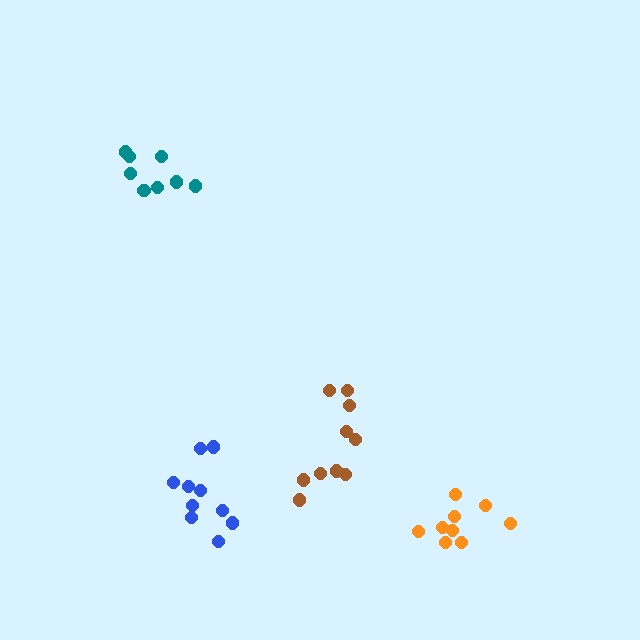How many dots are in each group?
Group 1: 10 dots, Group 2: 10 dots, Group 3: 8 dots, Group 4: 9 dots (37 total).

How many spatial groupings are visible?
There are 4 spatial groupings.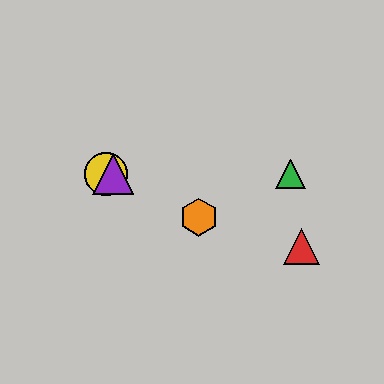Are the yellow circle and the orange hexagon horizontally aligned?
No, the yellow circle is at y≈174 and the orange hexagon is at y≈217.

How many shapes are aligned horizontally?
4 shapes (the blue triangle, the green triangle, the yellow circle, the purple triangle) are aligned horizontally.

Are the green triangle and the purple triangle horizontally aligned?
Yes, both are at y≈174.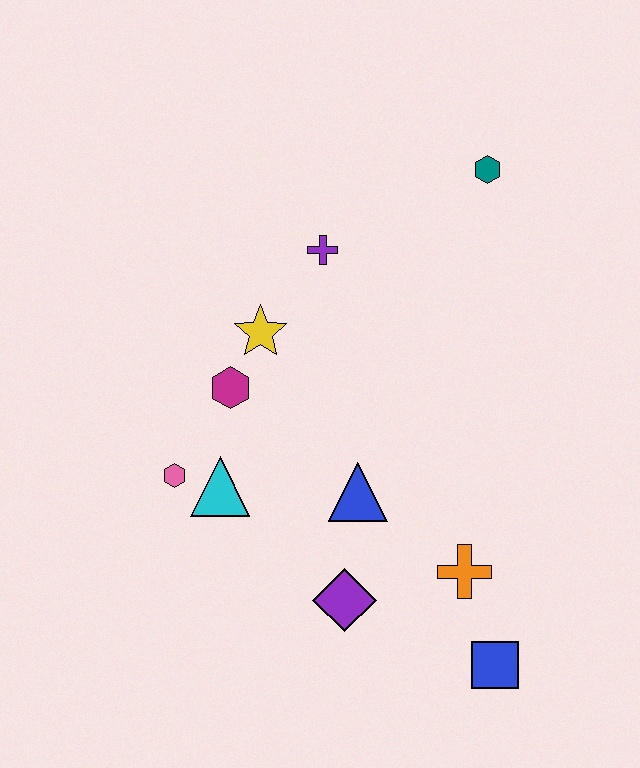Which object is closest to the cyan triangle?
The pink hexagon is closest to the cyan triangle.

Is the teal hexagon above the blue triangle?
Yes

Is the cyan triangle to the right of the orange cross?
No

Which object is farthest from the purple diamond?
The teal hexagon is farthest from the purple diamond.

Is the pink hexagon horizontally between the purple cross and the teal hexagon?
No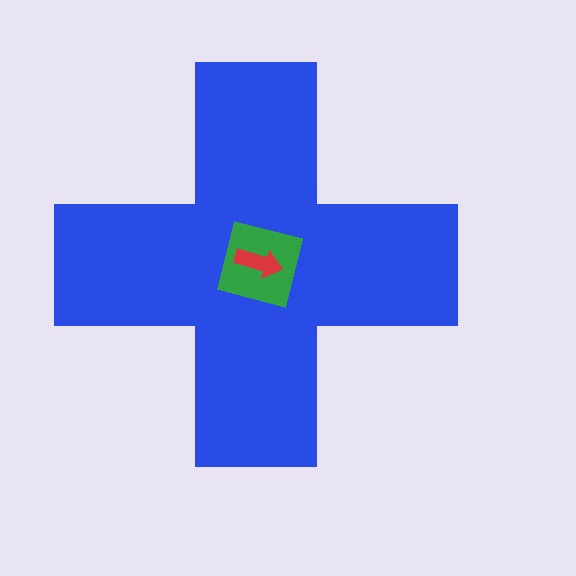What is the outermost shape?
The blue cross.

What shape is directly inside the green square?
The red arrow.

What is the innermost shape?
The red arrow.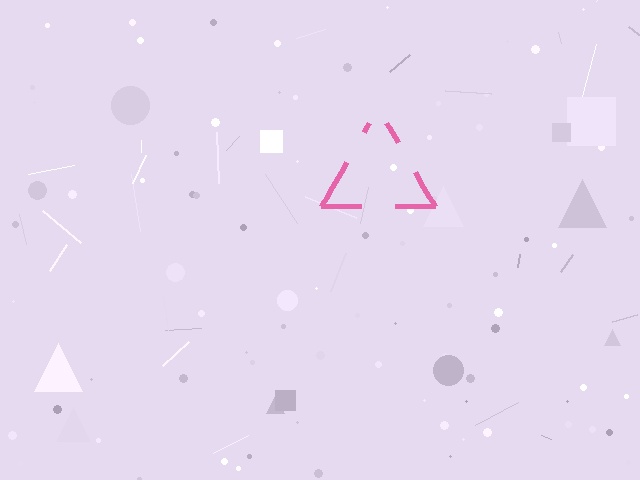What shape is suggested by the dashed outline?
The dashed outline suggests a triangle.